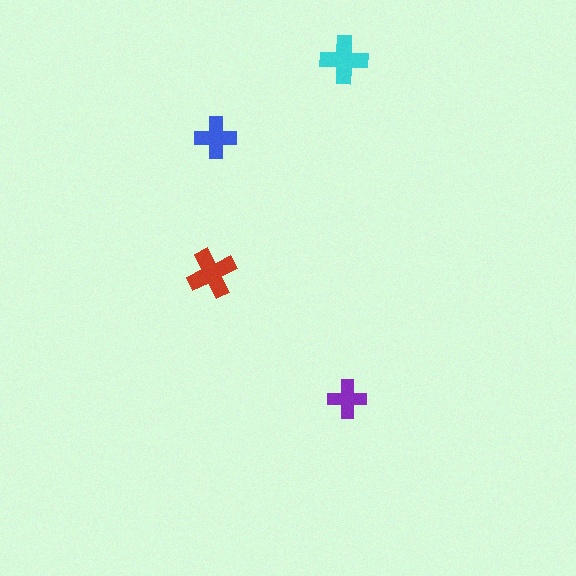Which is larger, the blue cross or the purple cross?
The blue one.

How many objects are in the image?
There are 4 objects in the image.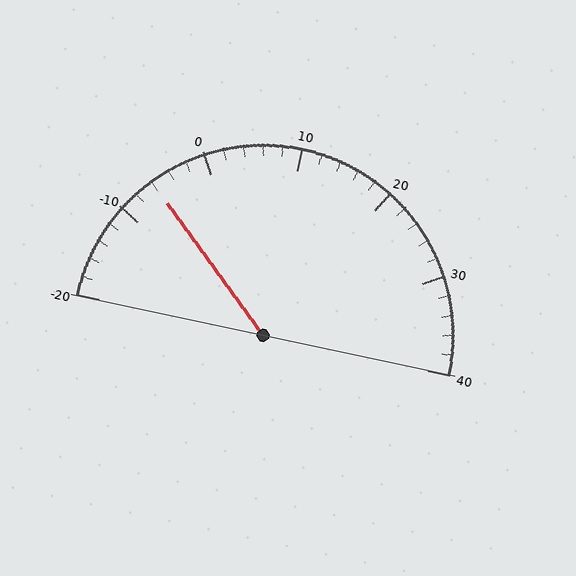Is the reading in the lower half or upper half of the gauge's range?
The reading is in the lower half of the range (-20 to 40).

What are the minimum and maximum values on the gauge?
The gauge ranges from -20 to 40.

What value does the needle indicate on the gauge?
The needle indicates approximately -6.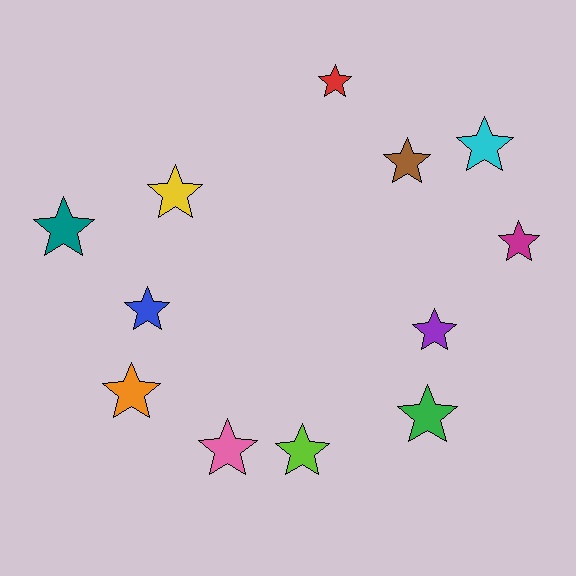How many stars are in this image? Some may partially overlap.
There are 12 stars.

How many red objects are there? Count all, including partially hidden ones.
There is 1 red object.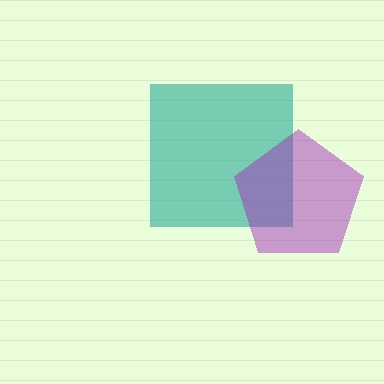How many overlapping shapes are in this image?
There are 2 overlapping shapes in the image.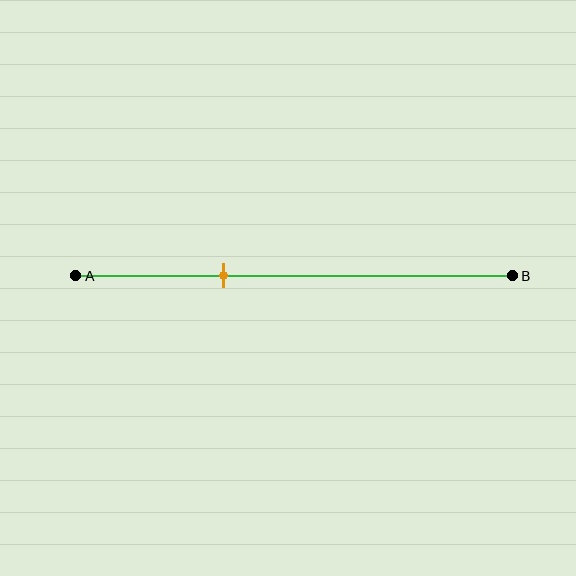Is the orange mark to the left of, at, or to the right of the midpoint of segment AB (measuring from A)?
The orange mark is to the left of the midpoint of segment AB.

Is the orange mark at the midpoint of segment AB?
No, the mark is at about 35% from A, not at the 50% midpoint.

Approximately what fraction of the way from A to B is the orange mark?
The orange mark is approximately 35% of the way from A to B.